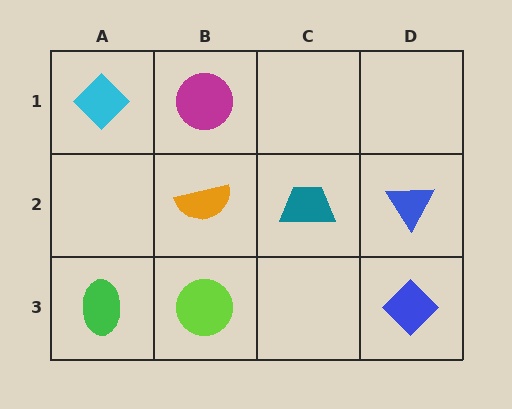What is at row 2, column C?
A teal trapezoid.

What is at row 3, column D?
A blue diamond.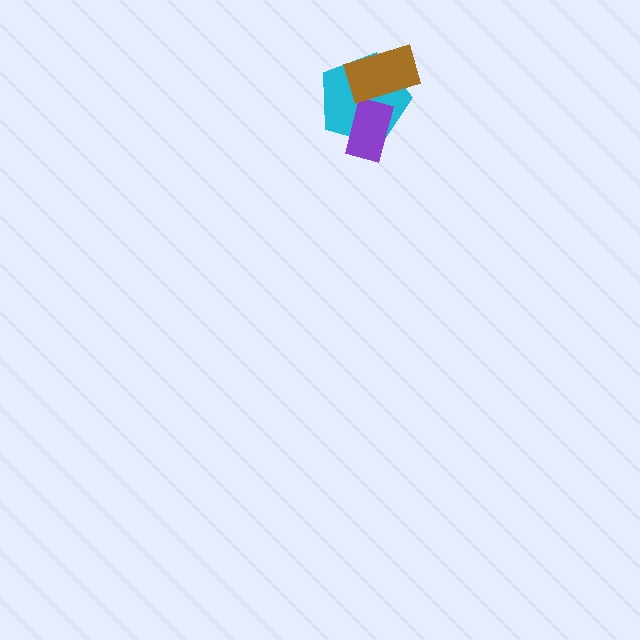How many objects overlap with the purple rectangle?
1 object overlaps with the purple rectangle.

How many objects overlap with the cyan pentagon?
2 objects overlap with the cyan pentagon.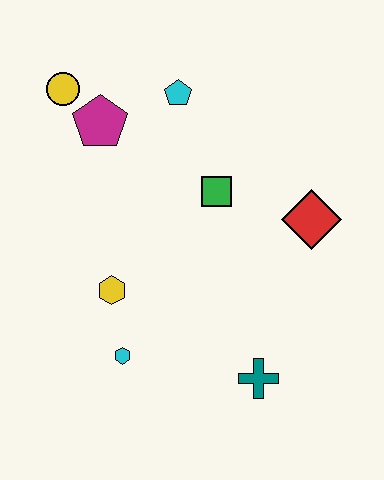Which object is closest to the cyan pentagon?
The magenta pentagon is closest to the cyan pentagon.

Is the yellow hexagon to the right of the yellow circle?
Yes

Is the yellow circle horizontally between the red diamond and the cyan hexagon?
No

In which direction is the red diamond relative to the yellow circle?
The red diamond is to the right of the yellow circle.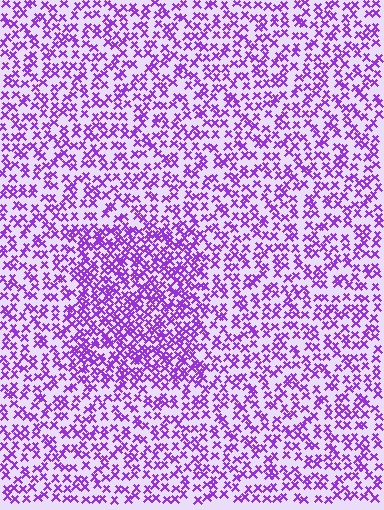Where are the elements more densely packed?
The elements are more densely packed inside the rectangle boundary.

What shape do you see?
I see a rectangle.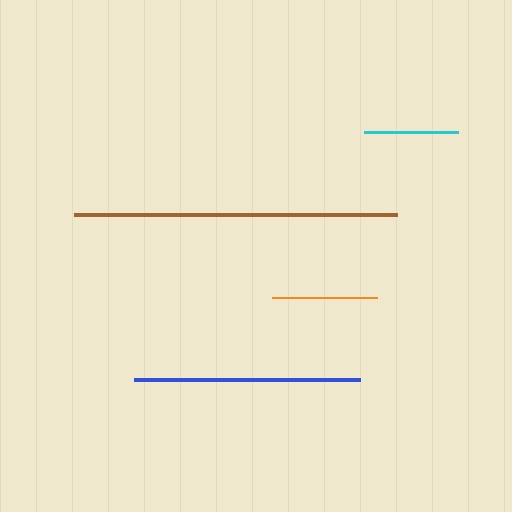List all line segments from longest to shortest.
From longest to shortest: brown, blue, orange, cyan.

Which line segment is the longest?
The brown line is the longest at approximately 323 pixels.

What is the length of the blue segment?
The blue segment is approximately 226 pixels long.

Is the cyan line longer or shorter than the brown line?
The brown line is longer than the cyan line.